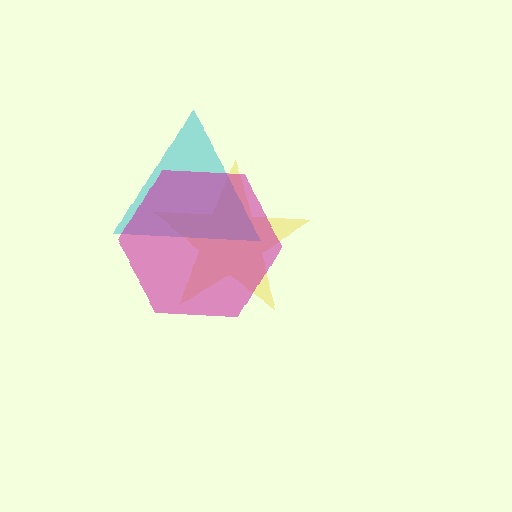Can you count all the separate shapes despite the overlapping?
Yes, there are 3 separate shapes.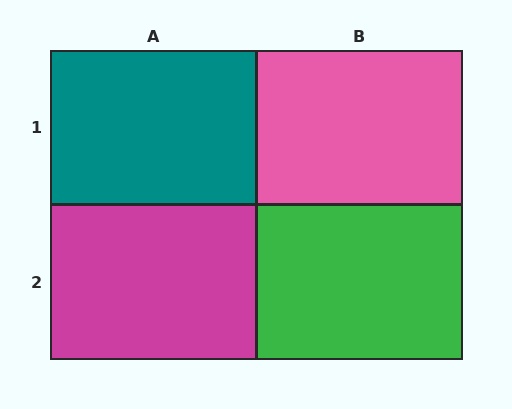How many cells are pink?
1 cell is pink.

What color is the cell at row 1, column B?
Pink.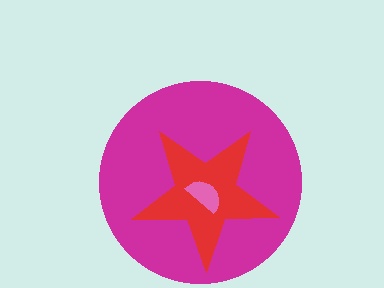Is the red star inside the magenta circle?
Yes.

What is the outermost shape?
The magenta circle.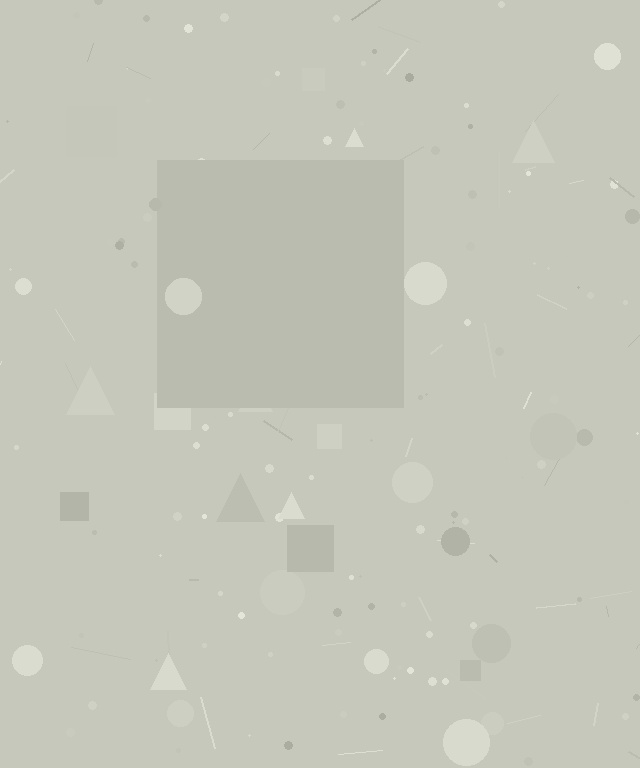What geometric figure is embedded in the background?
A square is embedded in the background.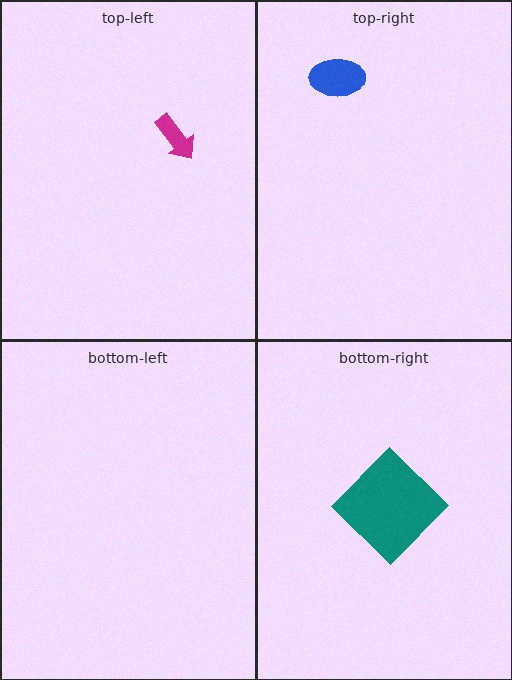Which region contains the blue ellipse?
The top-right region.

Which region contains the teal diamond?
The bottom-right region.